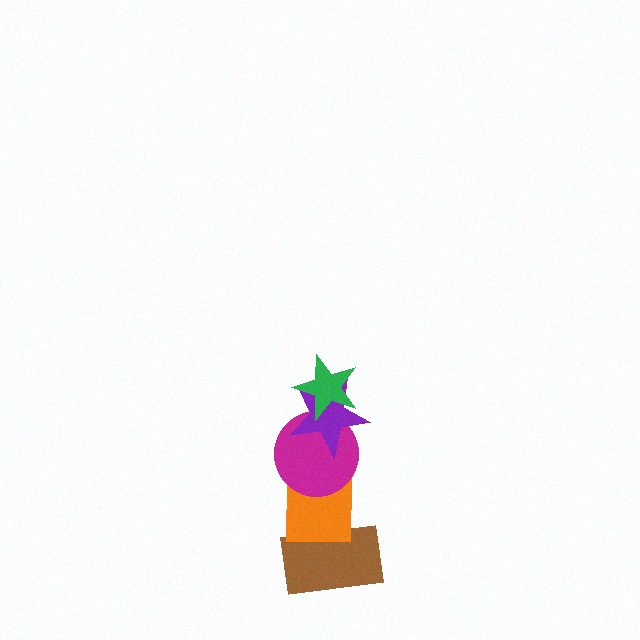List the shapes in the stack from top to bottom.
From top to bottom: the green star, the purple star, the magenta circle, the orange square, the brown rectangle.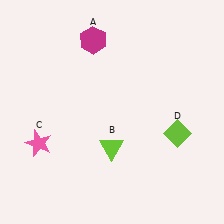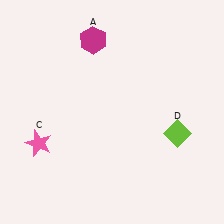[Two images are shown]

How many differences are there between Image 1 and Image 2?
There is 1 difference between the two images.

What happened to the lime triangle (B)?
The lime triangle (B) was removed in Image 2. It was in the bottom-left area of Image 1.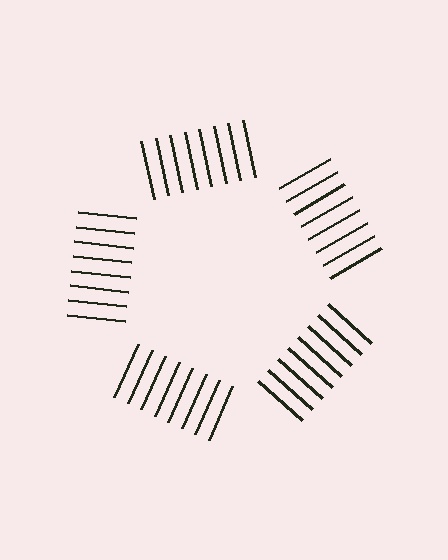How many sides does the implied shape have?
5 sides — the line-ends trace a pentagon.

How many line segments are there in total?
40 — 8 along each of the 5 edges.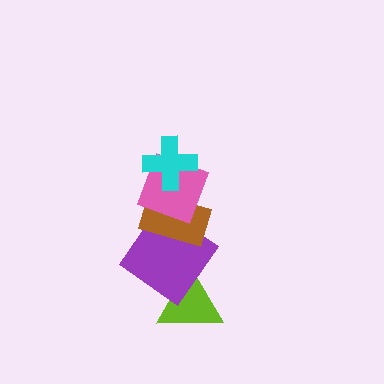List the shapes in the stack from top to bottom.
From top to bottom: the cyan cross, the pink square, the brown rectangle, the purple diamond, the lime triangle.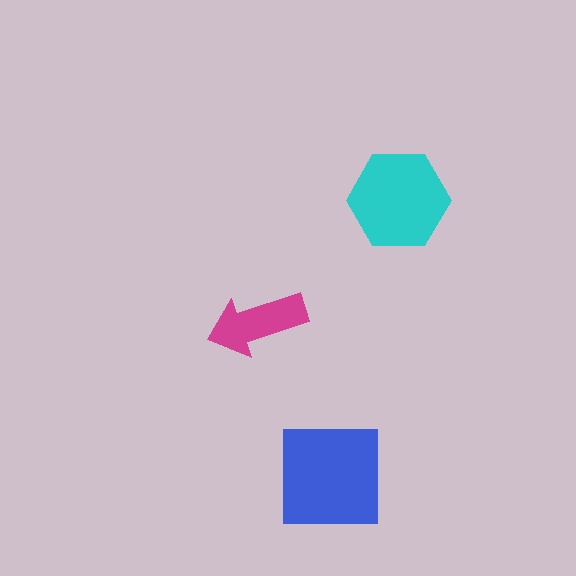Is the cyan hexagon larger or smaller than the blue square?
Smaller.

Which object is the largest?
The blue square.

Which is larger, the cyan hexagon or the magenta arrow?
The cyan hexagon.